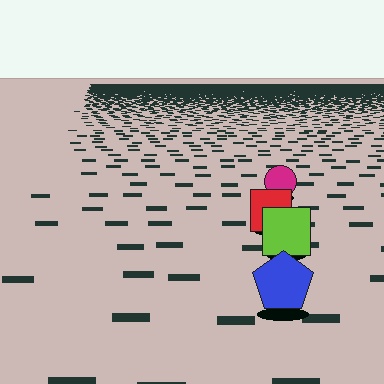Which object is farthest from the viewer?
The magenta circle is farthest from the viewer. It appears smaller and the ground texture around it is denser.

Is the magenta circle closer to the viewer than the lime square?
No. The lime square is closer — you can tell from the texture gradient: the ground texture is coarser near it.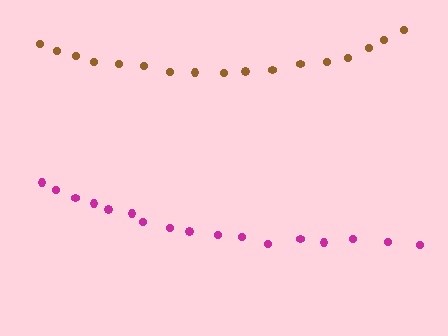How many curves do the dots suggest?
There are 2 distinct paths.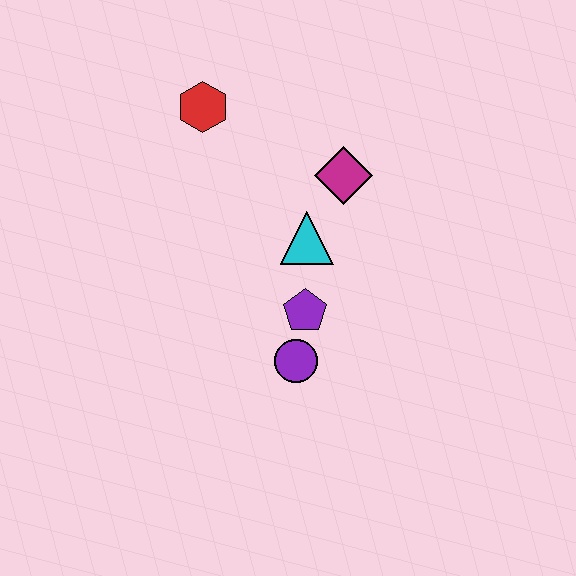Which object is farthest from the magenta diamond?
The purple circle is farthest from the magenta diamond.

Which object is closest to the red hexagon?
The magenta diamond is closest to the red hexagon.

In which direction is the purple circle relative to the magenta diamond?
The purple circle is below the magenta diamond.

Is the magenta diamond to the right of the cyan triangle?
Yes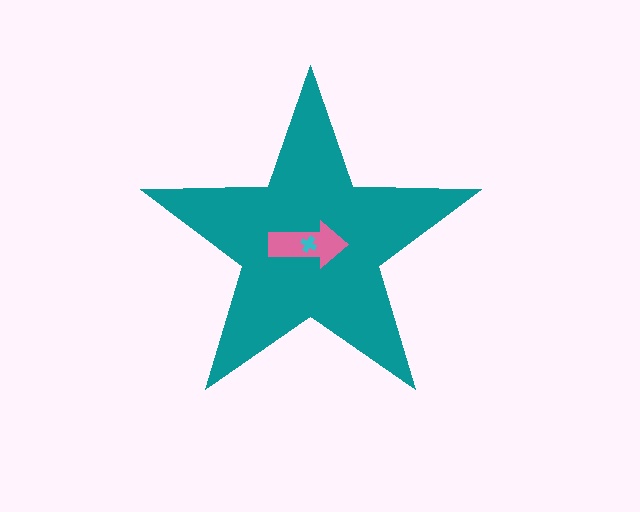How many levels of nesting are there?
3.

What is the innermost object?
The cyan cross.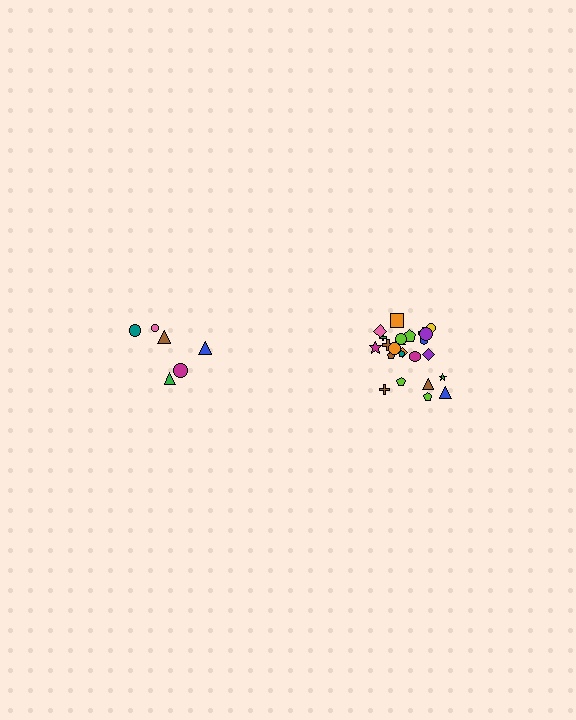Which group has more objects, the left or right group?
The right group.